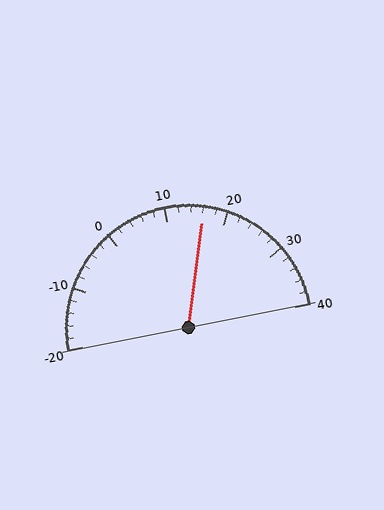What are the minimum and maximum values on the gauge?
The gauge ranges from -20 to 40.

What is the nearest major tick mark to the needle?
The nearest major tick mark is 20.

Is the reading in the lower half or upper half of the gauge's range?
The reading is in the upper half of the range (-20 to 40).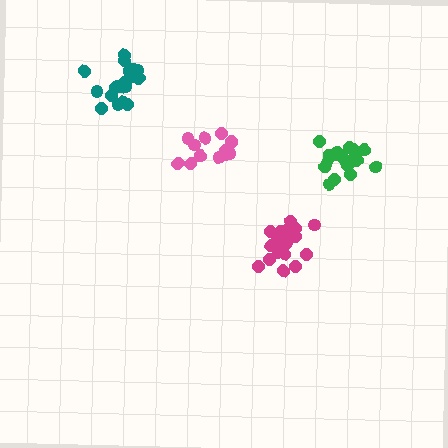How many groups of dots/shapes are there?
There are 4 groups.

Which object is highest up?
The teal cluster is topmost.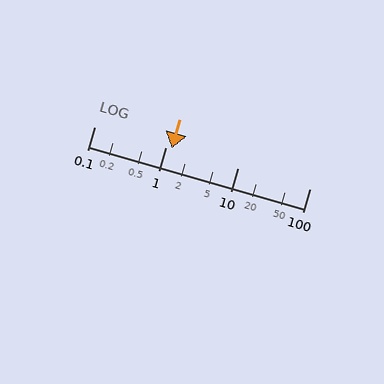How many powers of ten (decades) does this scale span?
The scale spans 3 decades, from 0.1 to 100.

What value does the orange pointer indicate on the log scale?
The pointer indicates approximately 1.2.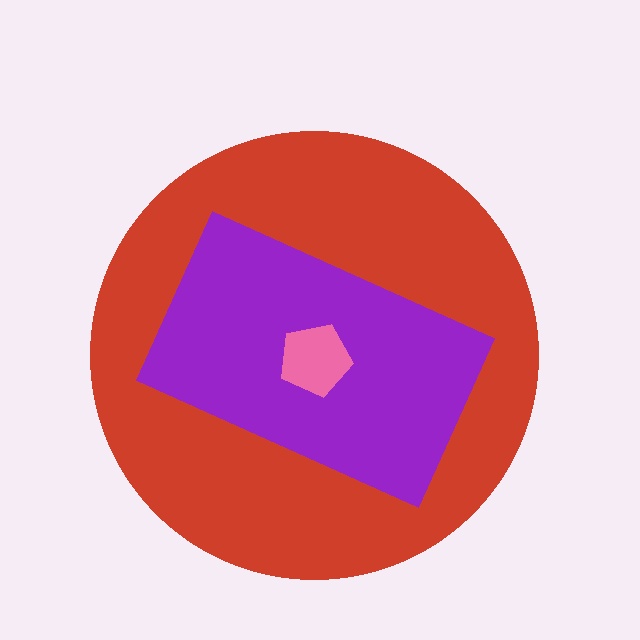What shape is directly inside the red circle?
The purple rectangle.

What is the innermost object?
The pink pentagon.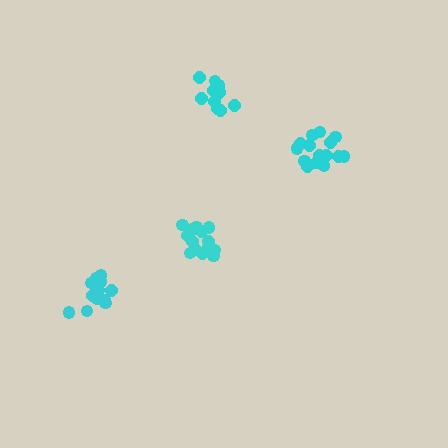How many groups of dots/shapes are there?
There are 4 groups.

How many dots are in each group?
Group 1: 12 dots, Group 2: 15 dots, Group 3: 15 dots, Group 4: 14 dots (56 total).